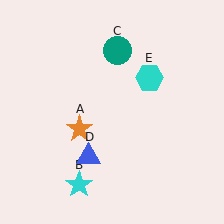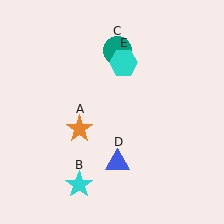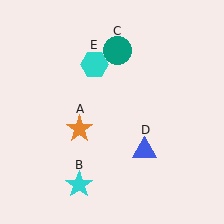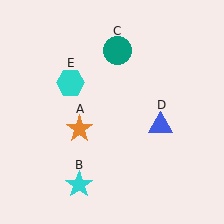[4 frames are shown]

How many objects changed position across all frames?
2 objects changed position: blue triangle (object D), cyan hexagon (object E).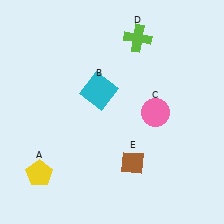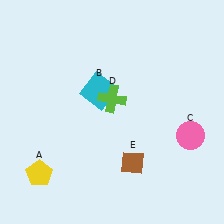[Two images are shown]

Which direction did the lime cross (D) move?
The lime cross (D) moved down.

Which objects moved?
The objects that moved are: the pink circle (C), the lime cross (D).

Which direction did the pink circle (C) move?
The pink circle (C) moved right.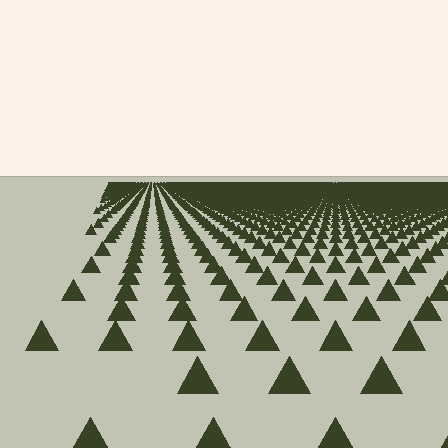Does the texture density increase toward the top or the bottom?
Density increases toward the top.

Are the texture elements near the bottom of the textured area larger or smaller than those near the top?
Larger. Near the bottom, elements are closer to the viewer and appear at a bigger on-screen size.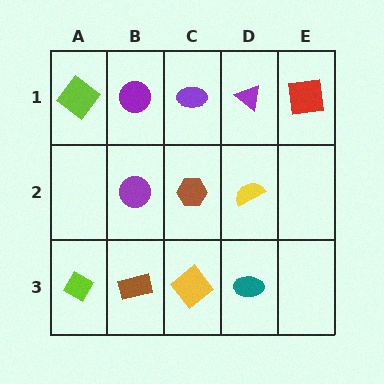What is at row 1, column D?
A purple triangle.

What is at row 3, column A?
A lime diamond.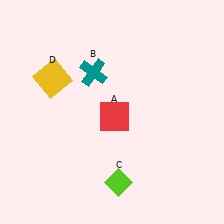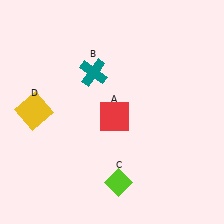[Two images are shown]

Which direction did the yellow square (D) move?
The yellow square (D) moved down.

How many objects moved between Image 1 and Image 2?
1 object moved between the two images.